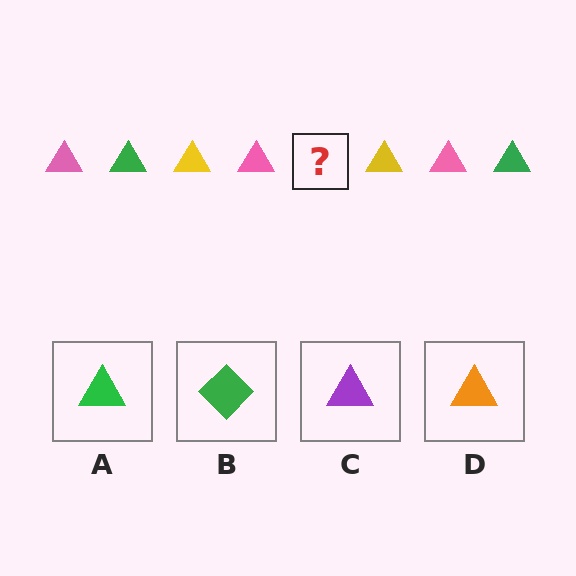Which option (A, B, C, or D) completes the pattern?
A.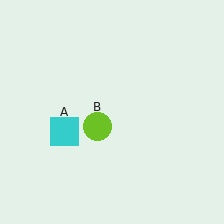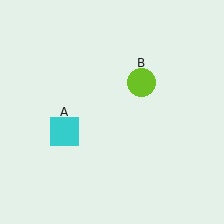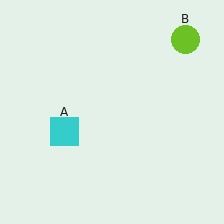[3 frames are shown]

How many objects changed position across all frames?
1 object changed position: lime circle (object B).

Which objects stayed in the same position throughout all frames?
Cyan square (object A) remained stationary.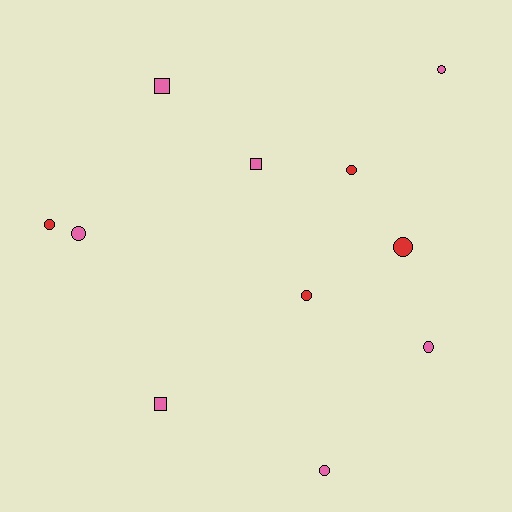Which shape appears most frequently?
Circle, with 8 objects.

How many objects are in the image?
There are 11 objects.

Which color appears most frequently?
Pink, with 7 objects.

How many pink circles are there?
There are 4 pink circles.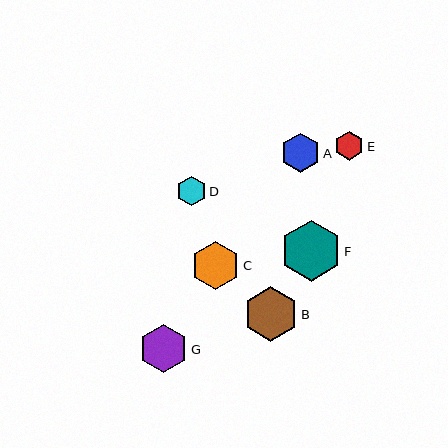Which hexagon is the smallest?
Hexagon E is the smallest with a size of approximately 29 pixels.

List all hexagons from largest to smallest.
From largest to smallest: F, B, C, G, A, D, E.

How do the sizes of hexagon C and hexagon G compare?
Hexagon C and hexagon G are approximately the same size.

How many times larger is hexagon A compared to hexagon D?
Hexagon A is approximately 1.3 times the size of hexagon D.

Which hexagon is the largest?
Hexagon F is the largest with a size of approximately 61 pixels.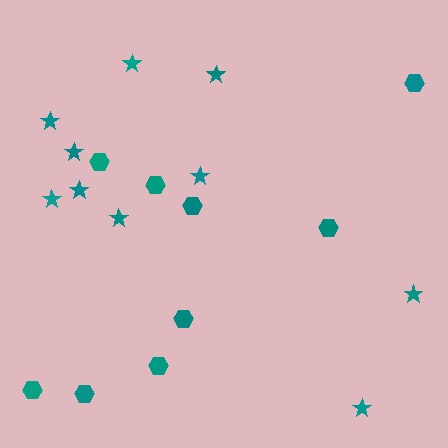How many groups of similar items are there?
There are 2 groups: one group of stars (10) and one group of hexagons (9).